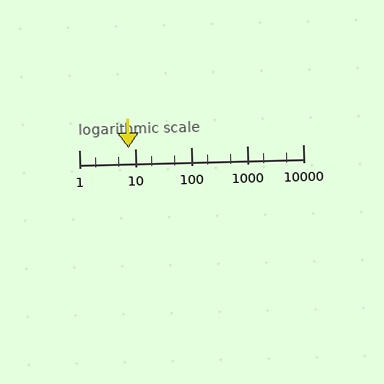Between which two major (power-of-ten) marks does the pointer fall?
The pointer is between 1 and 10.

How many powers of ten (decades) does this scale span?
The scale spans 4 decades, from 1 to 10000.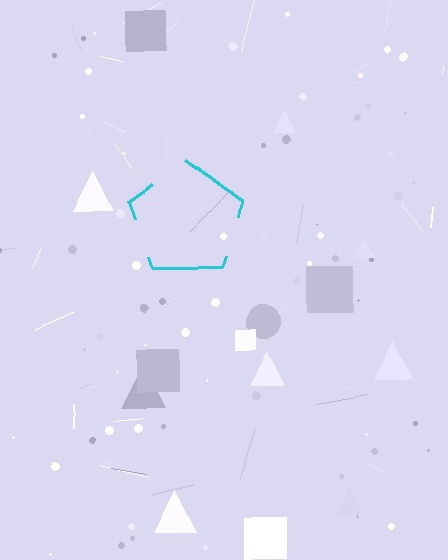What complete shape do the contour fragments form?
The contour fragments form a pentagon.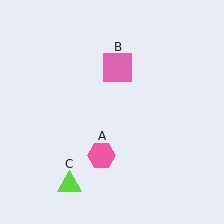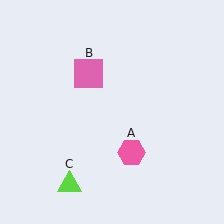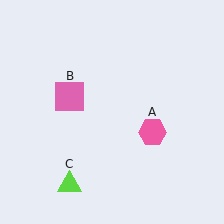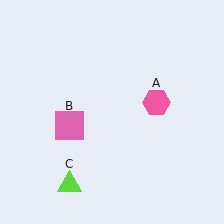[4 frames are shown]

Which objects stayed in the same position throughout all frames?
Lime triangle (object C) remained stationary.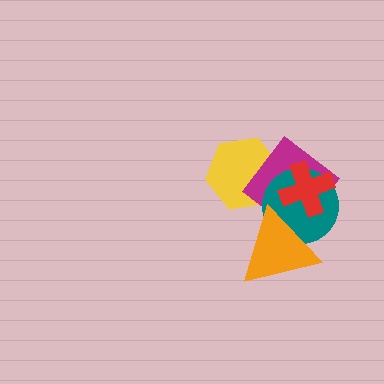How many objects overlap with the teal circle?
4 objects overlap with the teal circle.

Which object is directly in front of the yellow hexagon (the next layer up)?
The magenta diamond is directly in front of the yellow hexagon.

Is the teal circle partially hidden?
Yes, it is partially covered by another shape.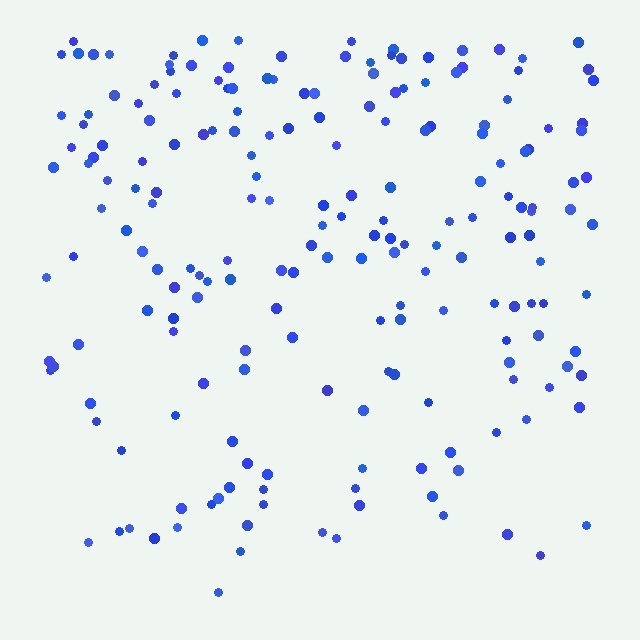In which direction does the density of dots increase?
From bottom to top, with the top side densest.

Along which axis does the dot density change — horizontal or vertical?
Vertical.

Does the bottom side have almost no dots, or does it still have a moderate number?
Still a moderate number, just noticeably fewer than the top.